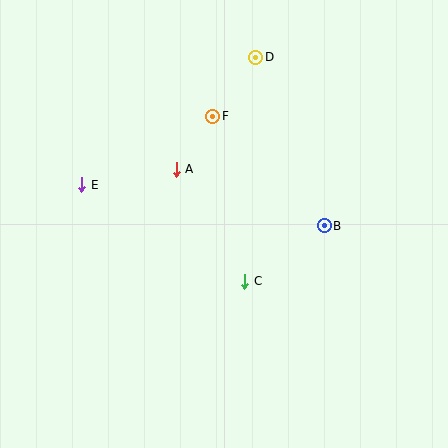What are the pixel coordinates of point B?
Point B is at (324, 226).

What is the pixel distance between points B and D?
The distance between B and D is 182 pixels.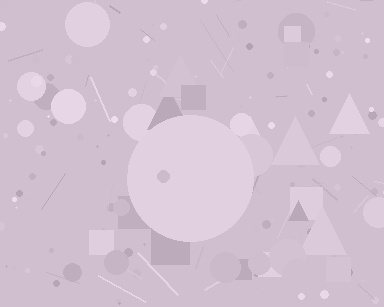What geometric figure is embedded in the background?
A circle is embedded in the background.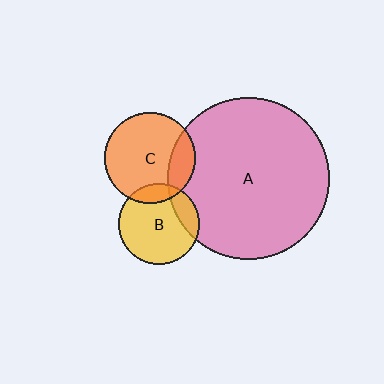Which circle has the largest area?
Circle A (pink).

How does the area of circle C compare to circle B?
Approximately 1.3 times.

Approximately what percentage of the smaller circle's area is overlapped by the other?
Approximately 15%.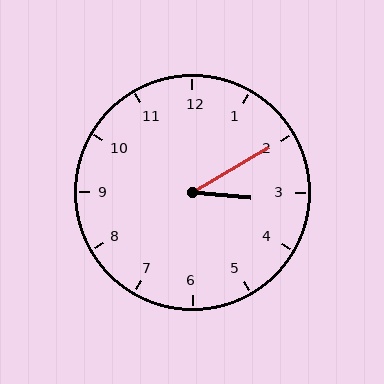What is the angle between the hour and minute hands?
Approximately 35 degrees.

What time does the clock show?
3:10.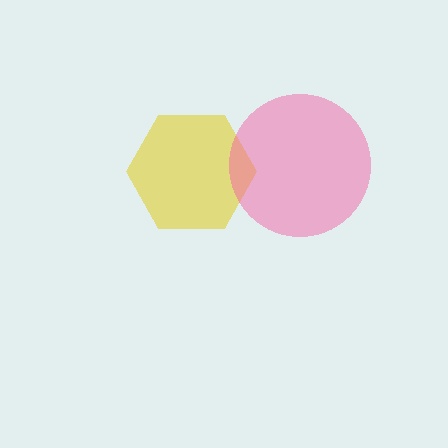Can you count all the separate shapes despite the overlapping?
Yes, there are 2 separate shapes.